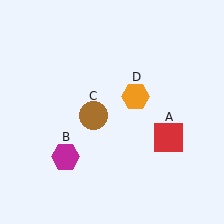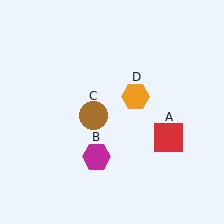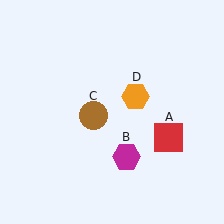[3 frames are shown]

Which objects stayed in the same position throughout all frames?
Red square (object A) and brown circle (object C) and orange hexagon (object D) remained stationary.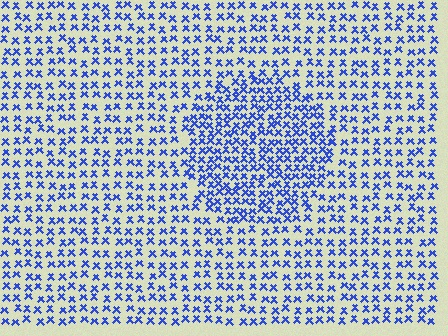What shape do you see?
I see a circle.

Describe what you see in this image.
The image contains small blue elements arranged at two different densities. A circle-shaped region is visible where the elements are more densely packed than the surrounding area.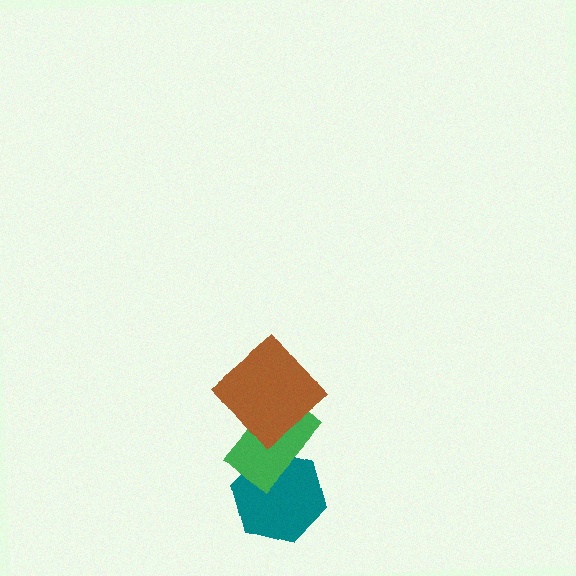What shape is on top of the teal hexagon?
The green rectangle is on top of the teal hexagon.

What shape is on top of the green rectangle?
The brown diamond is on top of the green rectangle.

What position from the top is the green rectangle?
The green rectangle is 2nd from the top.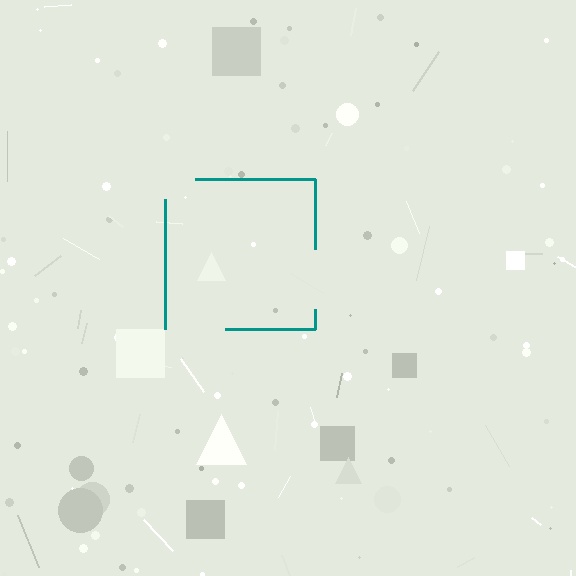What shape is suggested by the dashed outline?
The dashed outline suggests a square.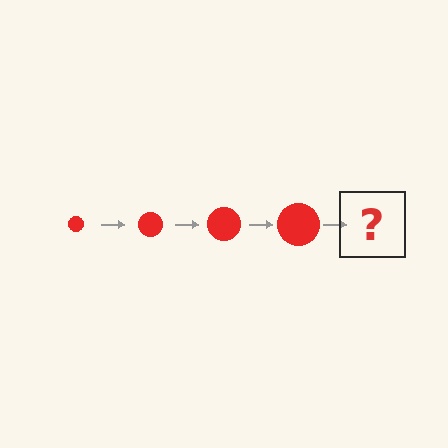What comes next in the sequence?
The next element should be a red circle, larger than the previous one.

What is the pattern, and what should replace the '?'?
The pattern is that the circle gets progressively larger each step. The '?' should be a red circle, larger than the previous one.